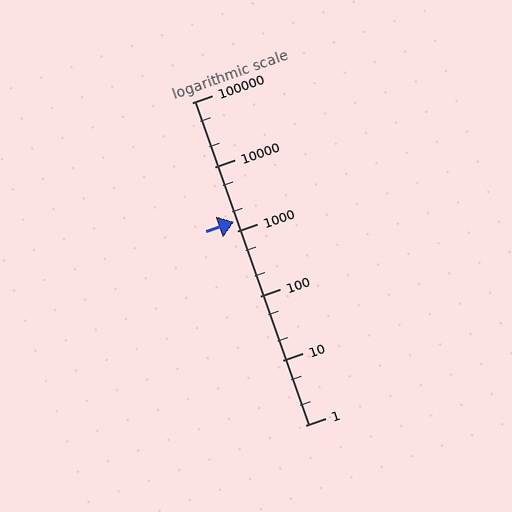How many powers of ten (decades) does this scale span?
The scale spans 5 decades, from 1 to 100000.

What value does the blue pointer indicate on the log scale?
The pointer indicates approximately 1400.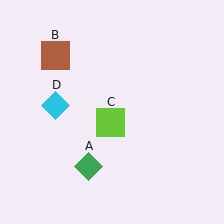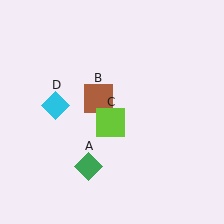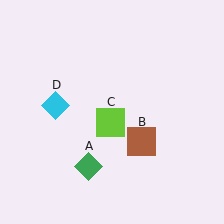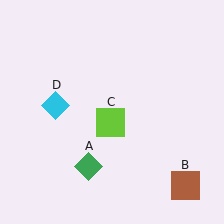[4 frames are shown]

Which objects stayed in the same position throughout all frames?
Green diamond (object A) and lime square (object C) and cyan diamond (object D) remained stationary.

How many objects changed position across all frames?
1 object changed position: brown square (object B).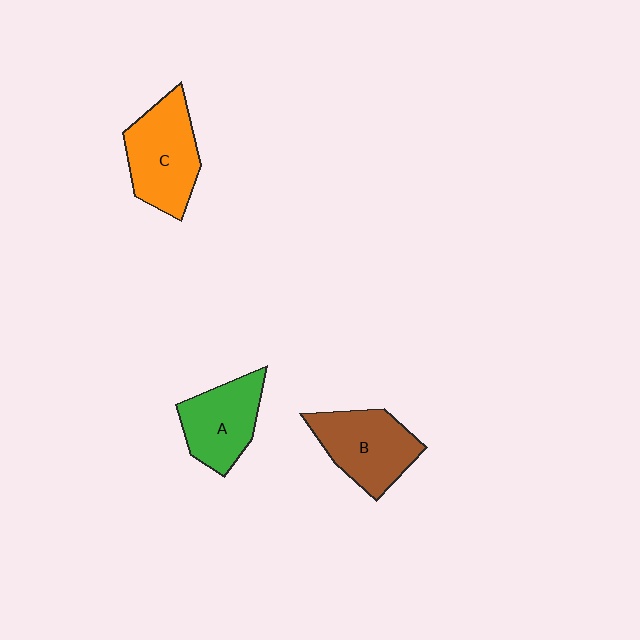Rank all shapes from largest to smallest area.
From largest to smallest: C (orange), B (brown), A (green).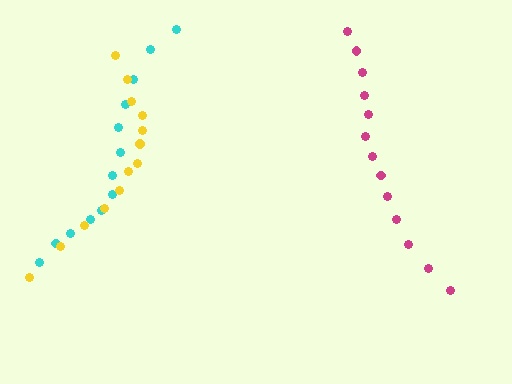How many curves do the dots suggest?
There are 3 distinct paths.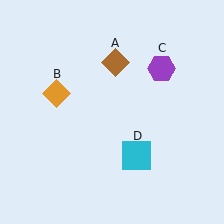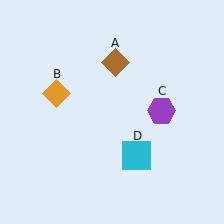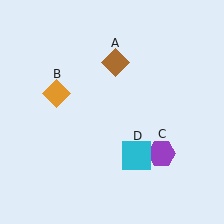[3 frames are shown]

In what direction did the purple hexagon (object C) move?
The purple hexagon (object C) moved down.